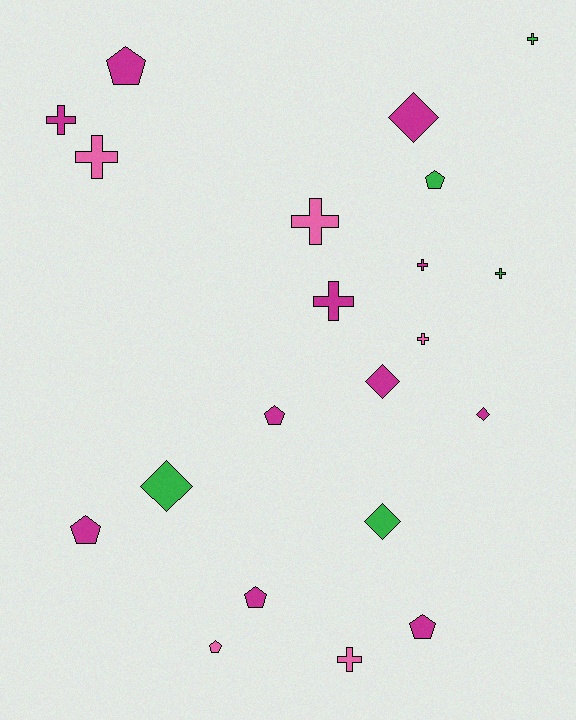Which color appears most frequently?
Magenta, with 11 objects.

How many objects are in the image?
There are 21 objects.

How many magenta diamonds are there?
There are 3 magenta diamonds.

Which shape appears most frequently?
Cross, with 9 objects.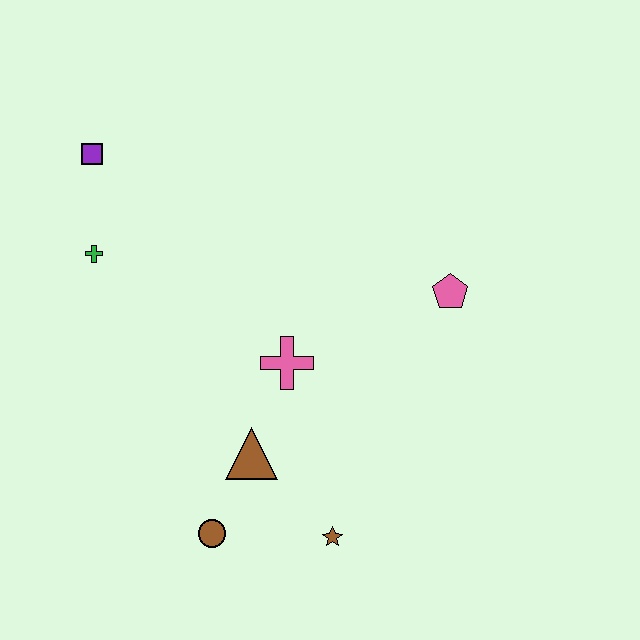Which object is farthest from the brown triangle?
The purple square is farthest from the brown triangle.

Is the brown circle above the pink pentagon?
No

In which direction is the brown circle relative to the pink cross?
The brown circle is below the pink cross.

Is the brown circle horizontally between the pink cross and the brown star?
No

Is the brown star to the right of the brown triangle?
Yes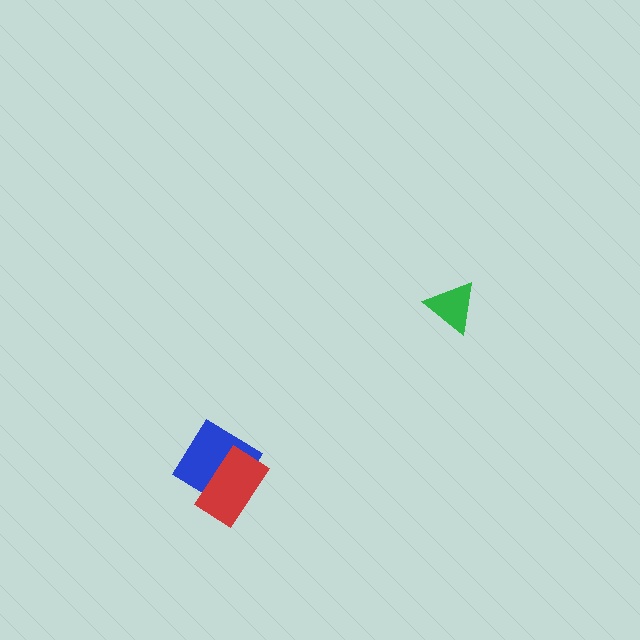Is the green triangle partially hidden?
No, no other shape covers it.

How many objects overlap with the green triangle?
0 objects overlap with the green triangle.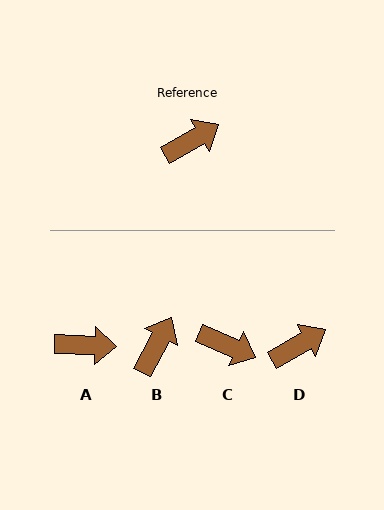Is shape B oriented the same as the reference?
No, it is off by about 32 degrees.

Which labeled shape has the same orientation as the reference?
D.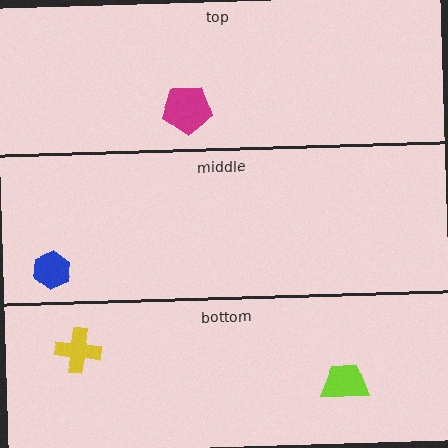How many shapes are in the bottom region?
2.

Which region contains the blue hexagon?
The middle region.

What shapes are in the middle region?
The blue hexagon.